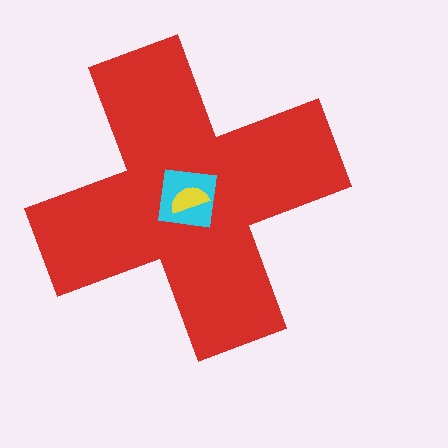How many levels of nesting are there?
3.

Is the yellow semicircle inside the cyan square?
Yes.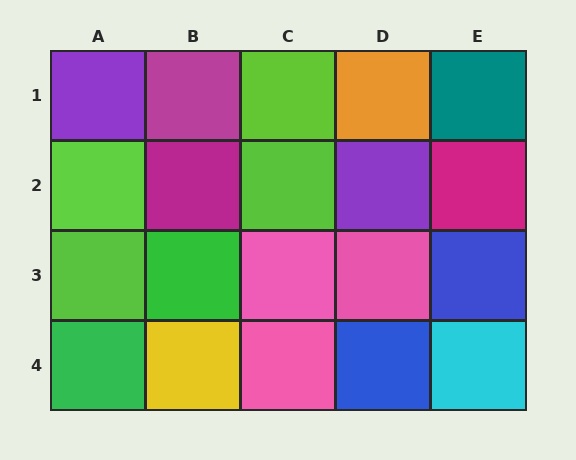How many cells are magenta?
3 cells are magenta.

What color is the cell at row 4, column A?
Green.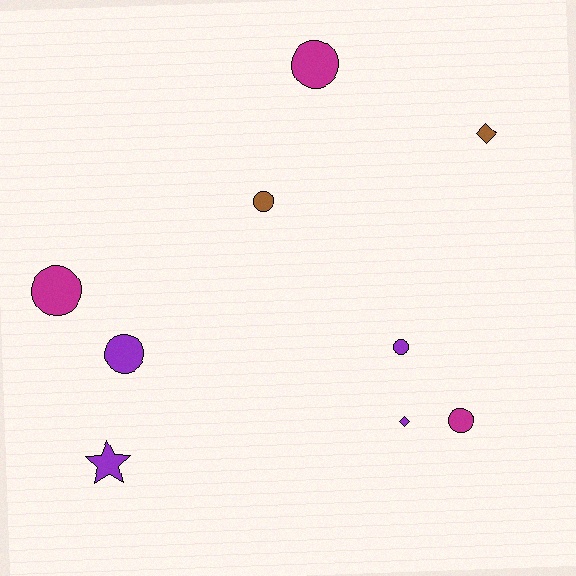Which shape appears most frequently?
Circle, with 6 objects.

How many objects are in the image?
There are 9 objects.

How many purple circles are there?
There are 2 purple circles.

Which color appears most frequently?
Purple, with 4 objects.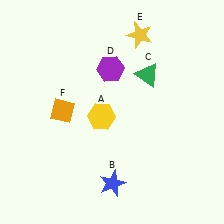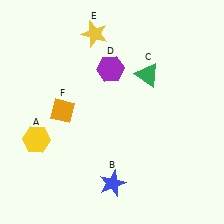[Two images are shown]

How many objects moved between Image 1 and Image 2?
2 objects moved between the two images.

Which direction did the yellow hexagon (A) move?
The yellow hexagon (A) moved left.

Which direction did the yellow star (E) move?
The yellow star (E) moved left.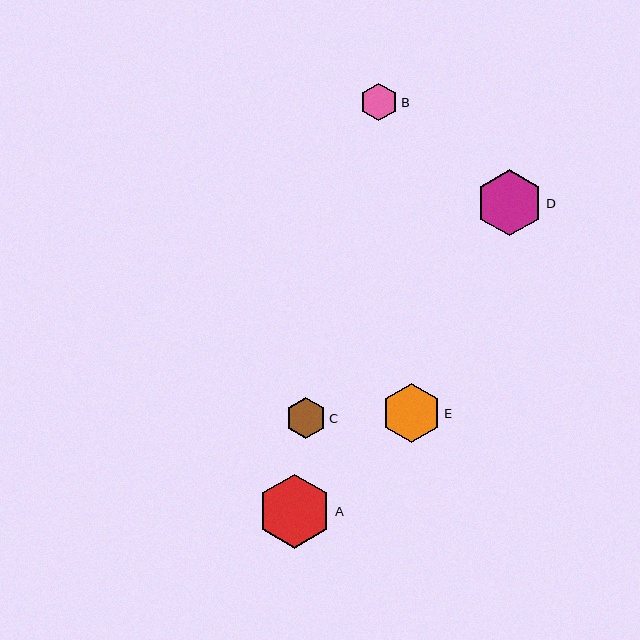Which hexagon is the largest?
Hexagon A is the largest with a size of approximately 74 pixels.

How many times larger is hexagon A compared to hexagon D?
Hexagon A is approximately 1.1 times the size of hexagon D.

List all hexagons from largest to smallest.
From largest to smallest: A, D, E, C, B.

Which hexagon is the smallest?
Hexagon B is the smallest with a size of approximately 38 pixels.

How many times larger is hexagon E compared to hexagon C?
Hexagon E is approximately 1.5 times the size of hexagon C.